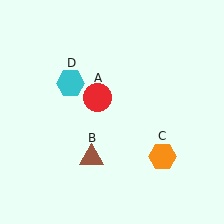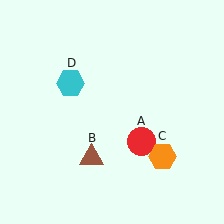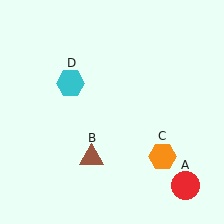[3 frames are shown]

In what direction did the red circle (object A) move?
The red circle (object A) moved down and to the right.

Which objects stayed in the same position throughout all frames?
Brown triangle (object B) and orange hexagon (object C) and cyan hexagon (object D) remained stationary.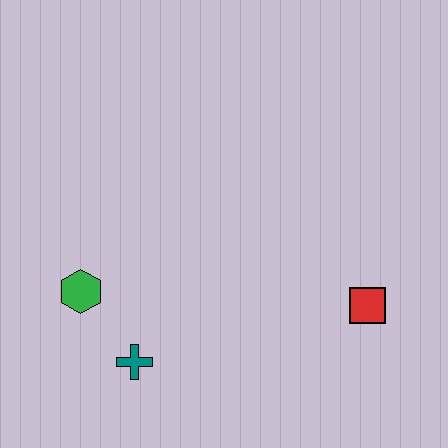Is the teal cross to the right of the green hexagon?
Yes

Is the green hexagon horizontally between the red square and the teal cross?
No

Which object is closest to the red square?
The teal cross is closest to the red square.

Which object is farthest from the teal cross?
The red square is farthest from the teal cross.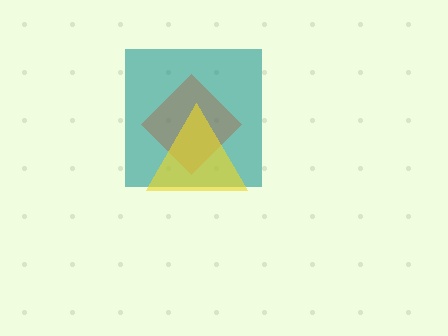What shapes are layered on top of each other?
The layered shapes are: a teal square, a brown diamond, a yellow triangle.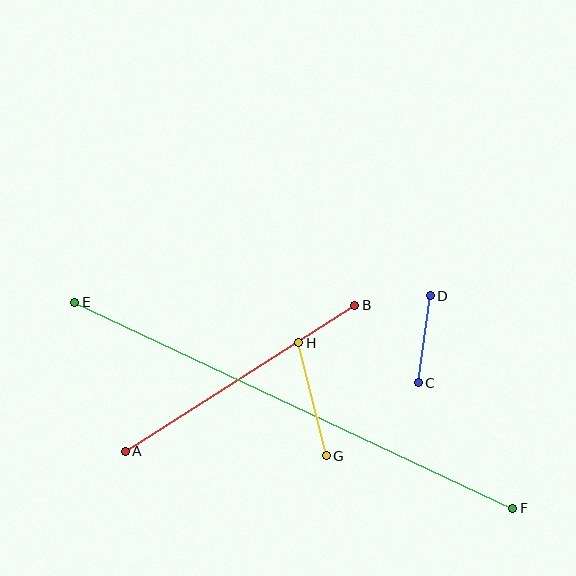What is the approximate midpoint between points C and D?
The midpoint is at approximately (424, 339) pixels.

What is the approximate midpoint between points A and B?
The midpoint is at approximately (240, 378) pixels.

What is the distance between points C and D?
The distance is approximately 88 pixels.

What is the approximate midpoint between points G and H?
The midpoint is at approximately (313, 399) pixels.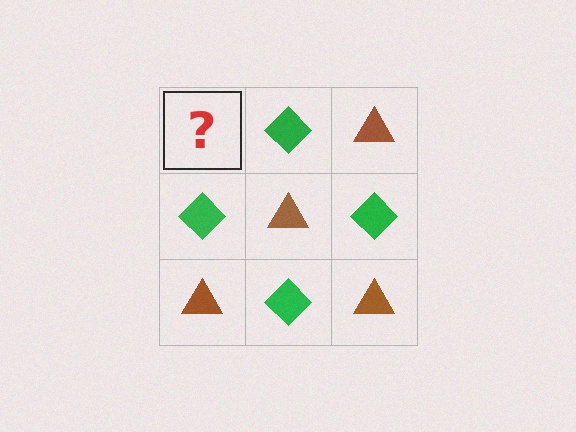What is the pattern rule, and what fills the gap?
The rule is that it alternates brown triangle and green diamond in a checkerboard pattern. The gap should be filled with a brown triangle.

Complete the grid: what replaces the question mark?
The question mark should be replaced with a brown triangle.